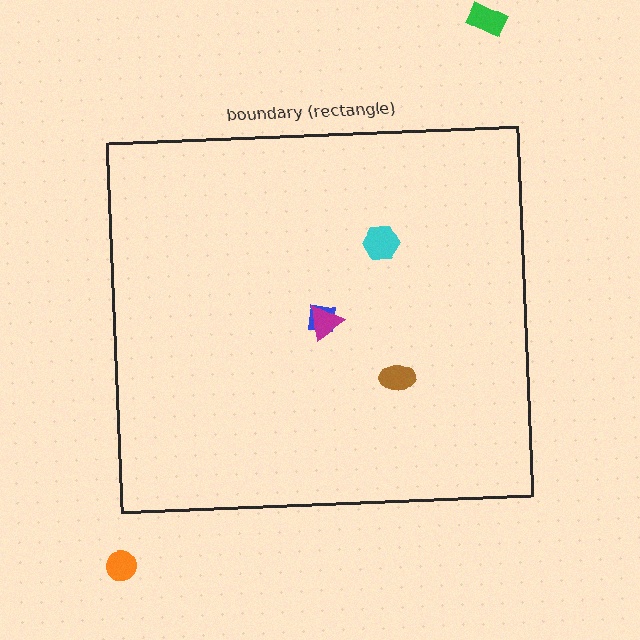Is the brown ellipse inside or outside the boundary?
Inside.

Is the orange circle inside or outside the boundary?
Outside.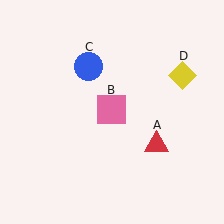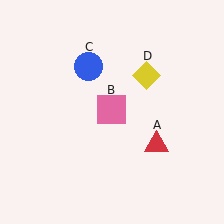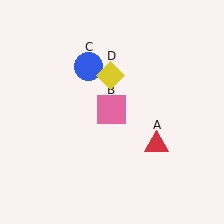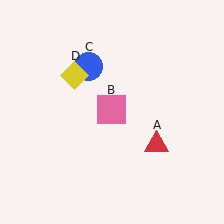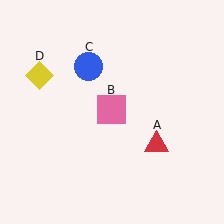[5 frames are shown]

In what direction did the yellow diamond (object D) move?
The yellow diamond (object D) moved left.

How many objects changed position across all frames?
1 object changed position: yellow diamond (object D).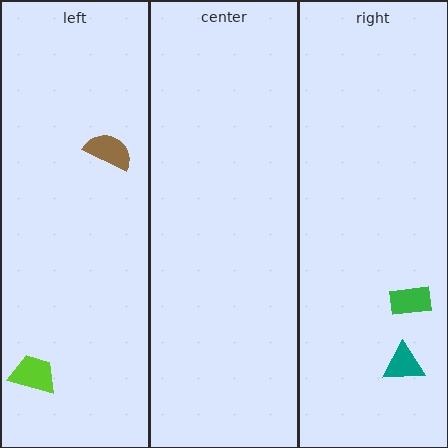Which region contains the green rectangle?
The right region.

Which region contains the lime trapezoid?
The left region.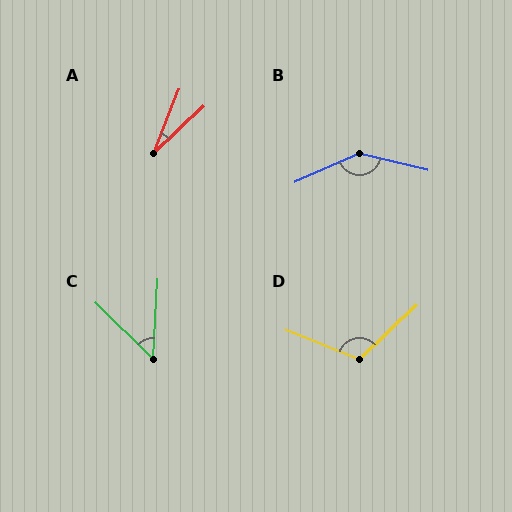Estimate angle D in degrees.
Approximately 115 degrees.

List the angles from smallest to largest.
A (25°), C (49°), D (115°), B (142°).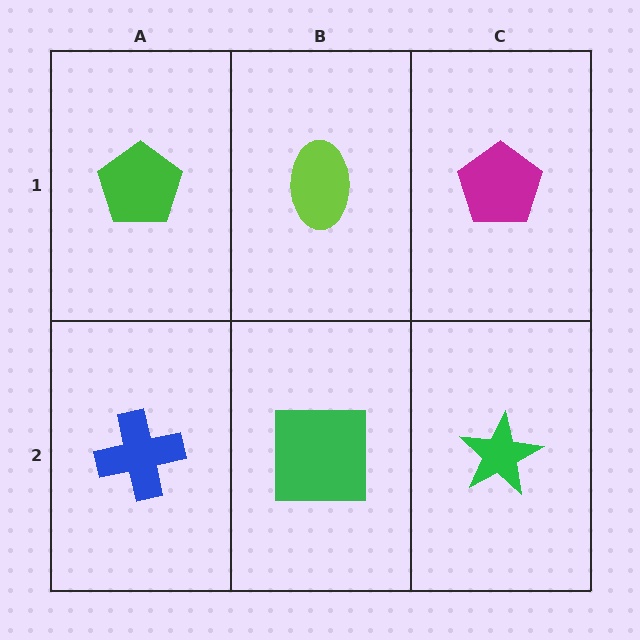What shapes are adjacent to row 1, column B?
A green square (row 2, column B), a green pentagon (row 1, column A), a magenta pentagon (row 1, column C).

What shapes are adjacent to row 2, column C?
A magenta pentagon (row 1, column C), a green square (row 2, column B).